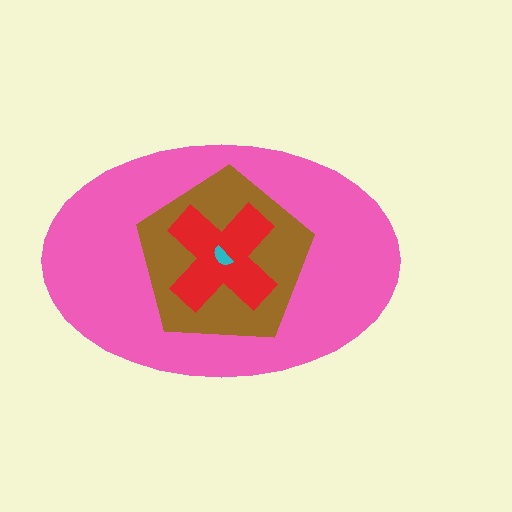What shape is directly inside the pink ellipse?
The brown pentagon.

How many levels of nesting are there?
4.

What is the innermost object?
The cyan semicircle.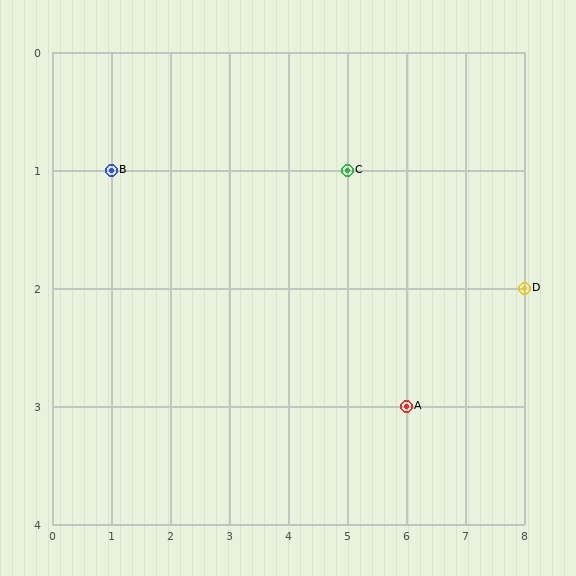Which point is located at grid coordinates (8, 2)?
Point D is at (8, 2).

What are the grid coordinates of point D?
Point D is at grid coordinates (8, 2).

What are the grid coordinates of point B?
Point B is at grid coordinates (1, 1).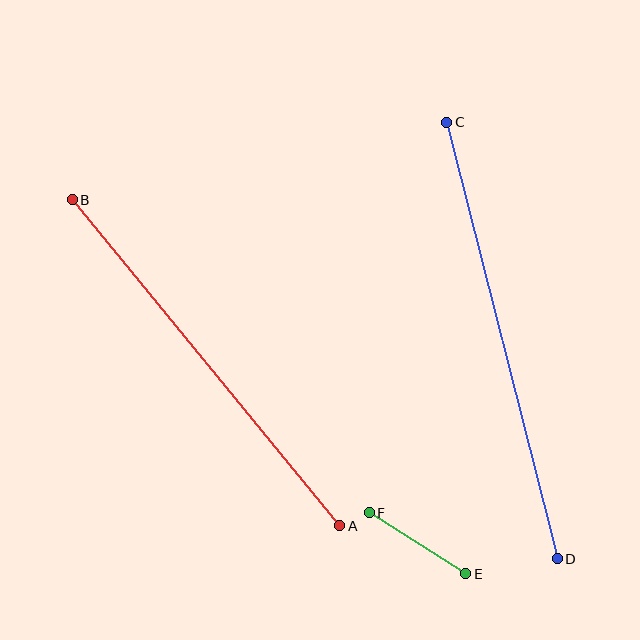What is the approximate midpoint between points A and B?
The midpoint is at approximately (206, 363) pixels.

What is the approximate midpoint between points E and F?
The midpoint is at approximately (418, 543) pixels.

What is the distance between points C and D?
The distance is approximately 450 pixels.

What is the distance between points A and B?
The distance is approximately 422 pixels.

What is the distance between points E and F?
The distance is approximately 114 pixels.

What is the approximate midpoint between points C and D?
The midpoint is at approximately (502, 341) pixels.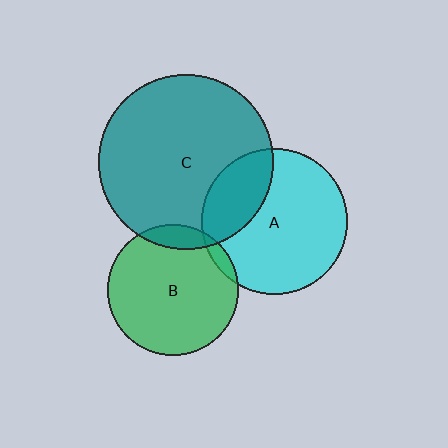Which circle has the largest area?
Circle C (teal).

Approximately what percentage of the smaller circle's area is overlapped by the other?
Approximately 5%.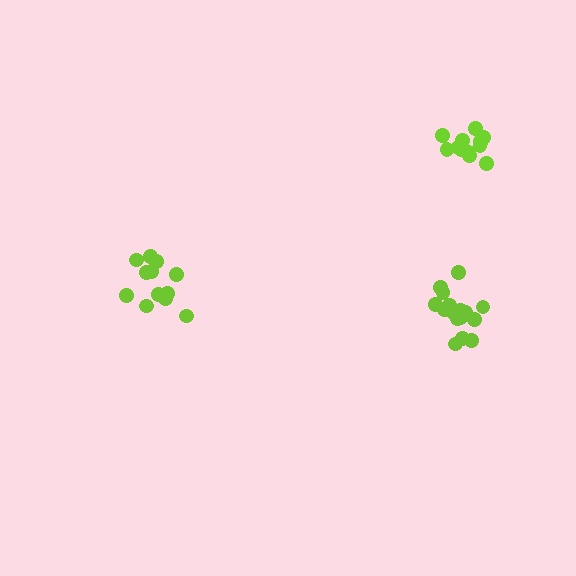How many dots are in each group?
Group 1: 17 dots, Group 2: 13 dots, Group 3: 12 dots (42 total).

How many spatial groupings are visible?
There are 3 spatial groupings.